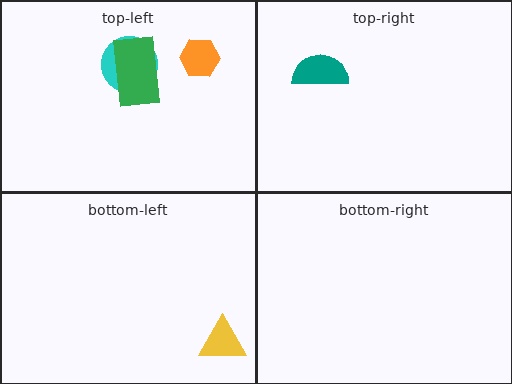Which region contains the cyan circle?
The top-left region.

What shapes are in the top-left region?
The cyan circle, the orange hexagon, the green rectangle.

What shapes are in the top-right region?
The teal semicircle.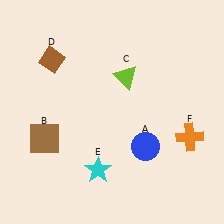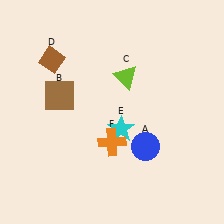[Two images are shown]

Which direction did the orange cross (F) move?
The orange cross (F) moved left.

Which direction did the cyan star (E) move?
The cyan star (E) moved up.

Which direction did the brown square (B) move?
The brown square (B) moved up.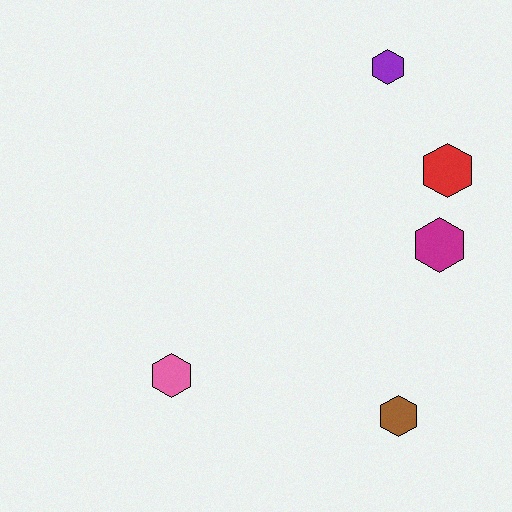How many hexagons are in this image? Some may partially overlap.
There are 5 hexagons.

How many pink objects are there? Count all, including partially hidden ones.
There is 1 pink object.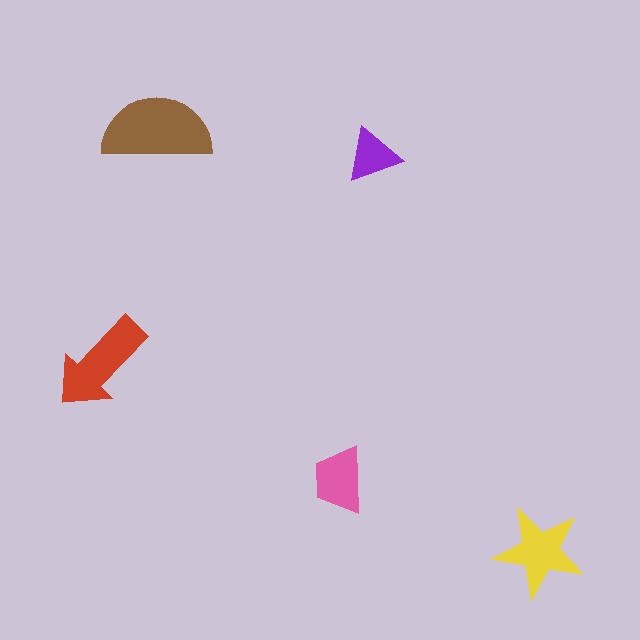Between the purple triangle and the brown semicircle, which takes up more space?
The brown semicircle.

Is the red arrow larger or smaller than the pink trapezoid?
Larger.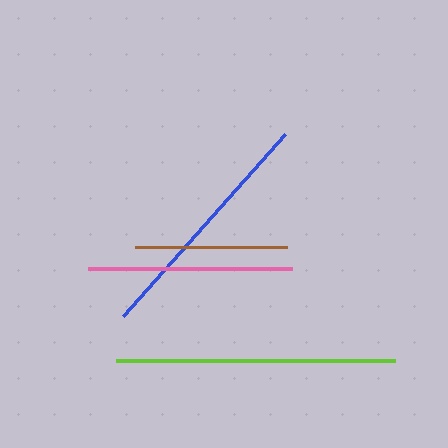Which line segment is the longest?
The lime line is the longest at approximately 279 pixels.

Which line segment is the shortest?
The brown line is the shortest at approximately 152 pixels.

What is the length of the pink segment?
The pink segment is approximately 204 pixels long.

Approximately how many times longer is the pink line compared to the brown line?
The pink line is approximately 1.3 times the length of the brown line.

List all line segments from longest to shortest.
From longest to shortest: lime, blue, pink, brown.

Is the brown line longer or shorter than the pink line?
The pink line is longer than the brown line.